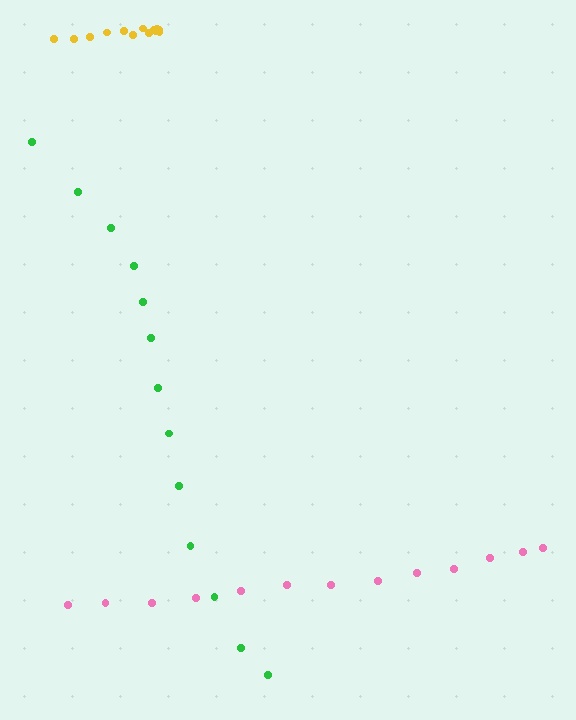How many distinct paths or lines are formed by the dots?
There are 3 distinct paths.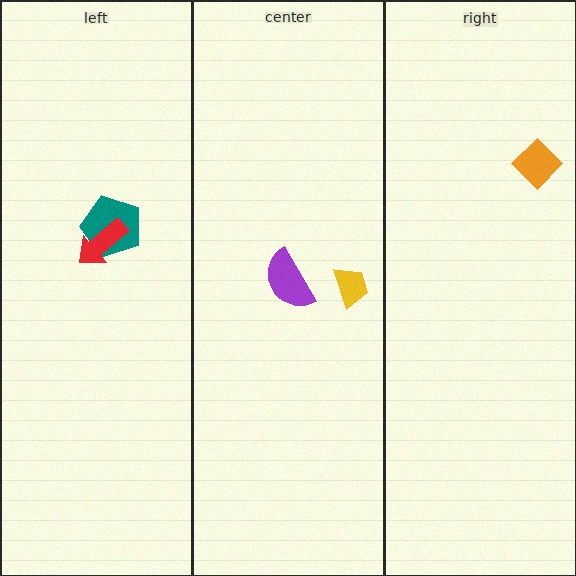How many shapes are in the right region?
1.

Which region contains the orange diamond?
The right region.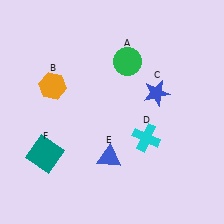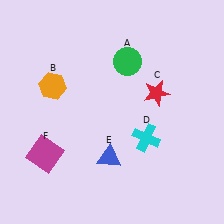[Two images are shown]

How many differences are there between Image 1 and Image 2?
There are 2 differences between the two images.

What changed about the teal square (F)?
In Image 1, F is teal. In Image 2, it changed to magenta.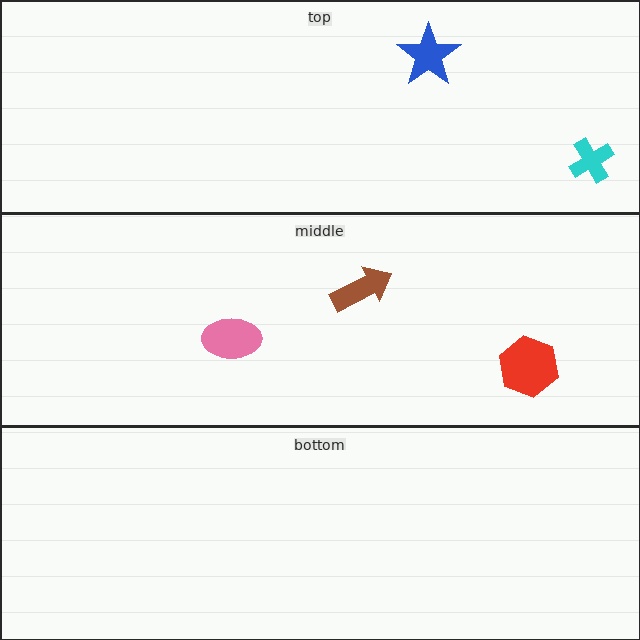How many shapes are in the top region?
2.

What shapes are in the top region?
The blue star, the cyan cross.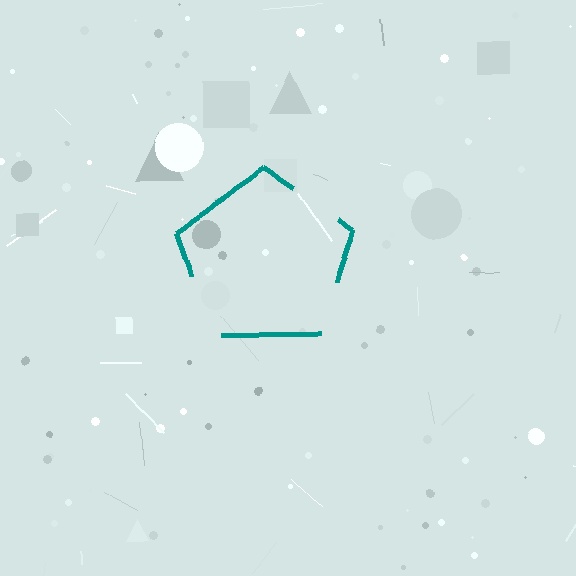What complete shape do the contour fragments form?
The contour fragments form a pentagon.